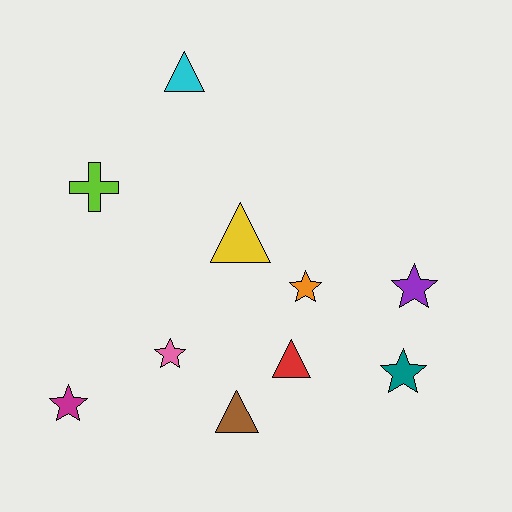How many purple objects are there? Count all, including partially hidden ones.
There is 1 purple object.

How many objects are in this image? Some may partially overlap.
There are 10 objects.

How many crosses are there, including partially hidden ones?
There is 1 cross.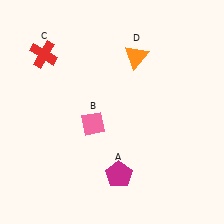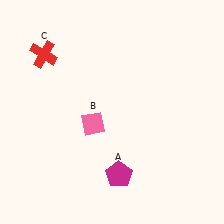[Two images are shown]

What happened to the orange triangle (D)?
The orange triangle (D) was removed in Image 2. It was in the top-right area of Image 1.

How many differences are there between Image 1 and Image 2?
There is 1 difference between the two images.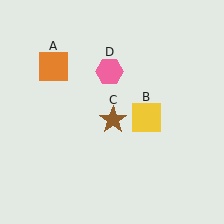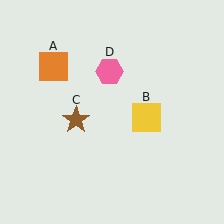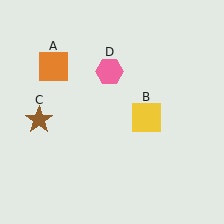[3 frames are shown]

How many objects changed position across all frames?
1 object changed position: brown star (object C).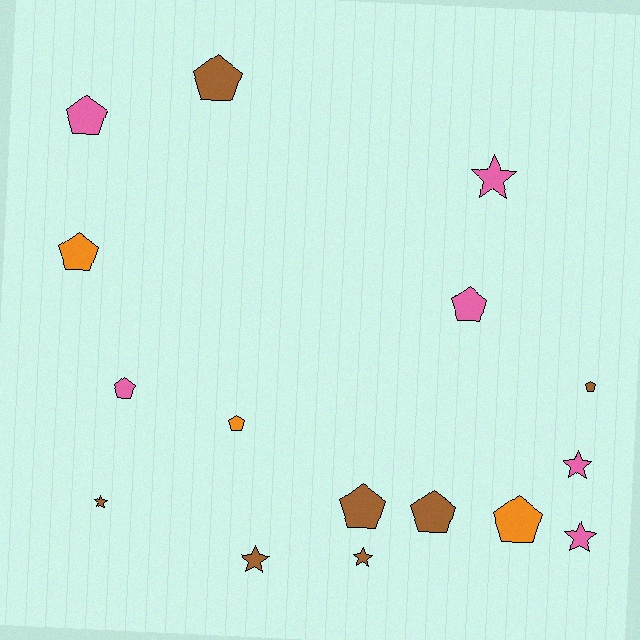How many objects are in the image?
There are 16 objects.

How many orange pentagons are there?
There are 3 orange pentagons.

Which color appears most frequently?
Brown, with 7 objects.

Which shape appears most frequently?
Pentagon, with 10 objects.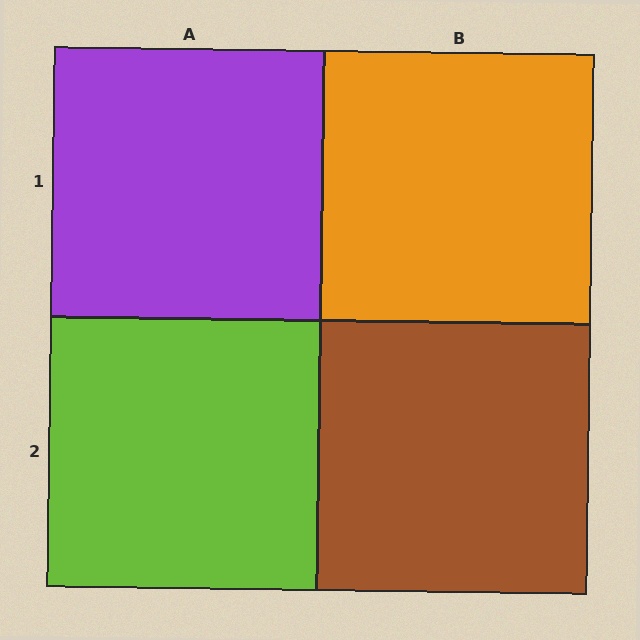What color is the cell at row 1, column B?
Orange.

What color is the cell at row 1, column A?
Purple.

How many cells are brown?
1 cell is brown.